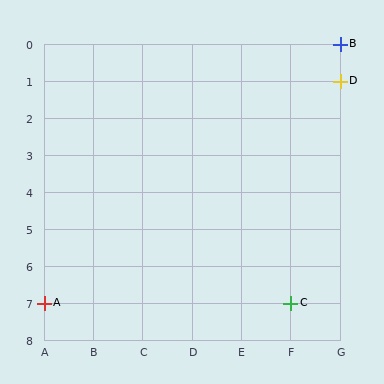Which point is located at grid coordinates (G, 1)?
Point D is at (G, 1).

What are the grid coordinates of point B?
Point B is at grid coordinates (G, 0).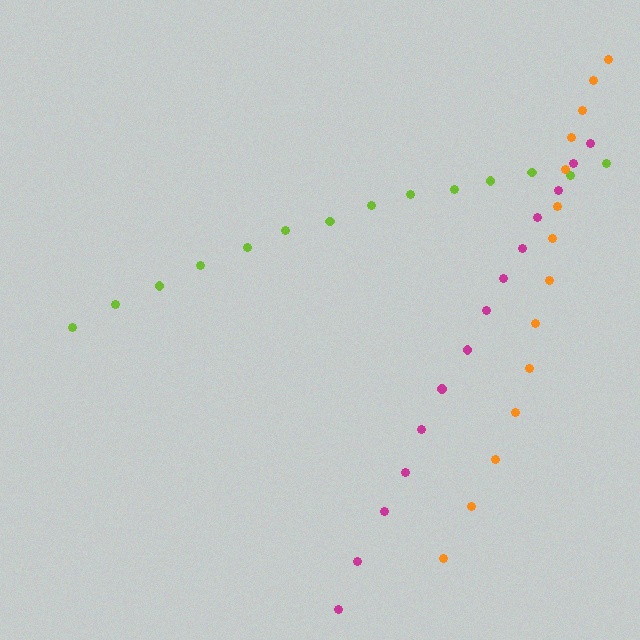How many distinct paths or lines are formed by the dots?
There are 3 distinct paths.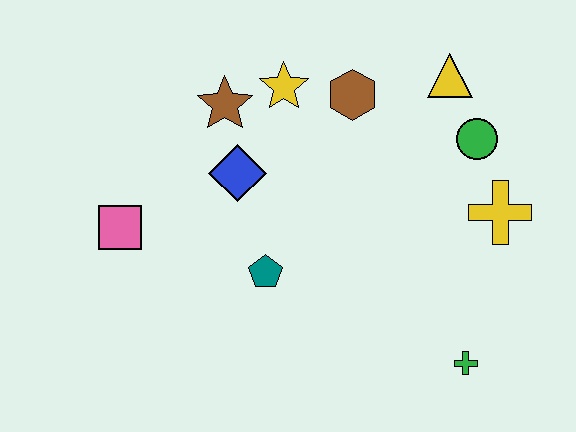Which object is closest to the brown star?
The yellow star is closest to the brown star.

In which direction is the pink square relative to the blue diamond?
The pink square is to the left of the blue diamond.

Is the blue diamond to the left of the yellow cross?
Yes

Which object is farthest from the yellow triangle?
The pink square is farthest from the yellow triangle.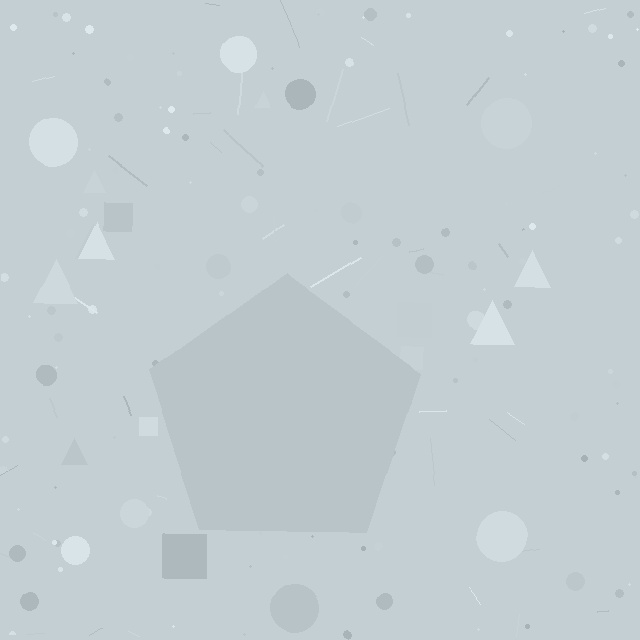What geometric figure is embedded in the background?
A pentagon is embedded in the background.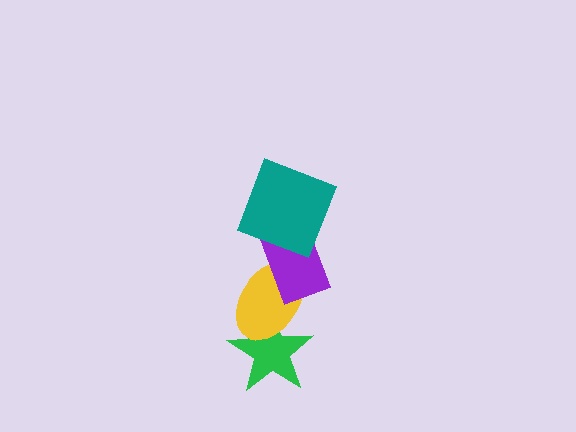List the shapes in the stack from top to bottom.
From top to bottom: the teal square, the purple rectangle, the yellow ellipse, the green star.